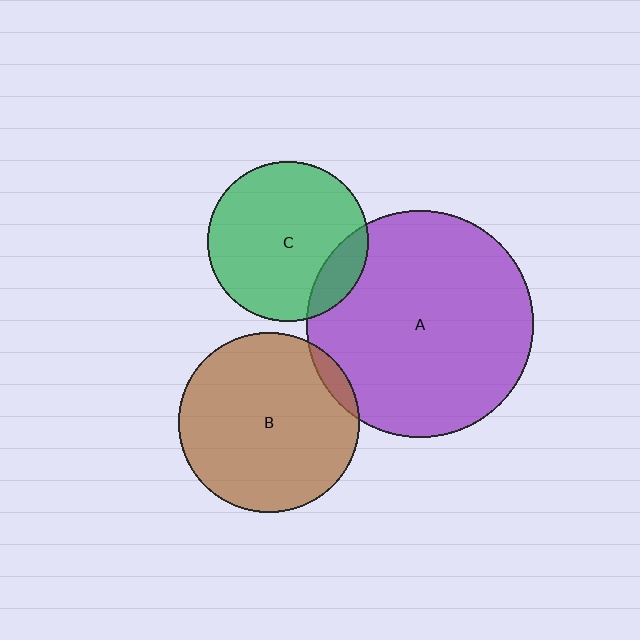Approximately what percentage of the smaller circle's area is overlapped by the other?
Approximately 5%.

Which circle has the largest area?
Circle A (purple).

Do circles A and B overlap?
Yes.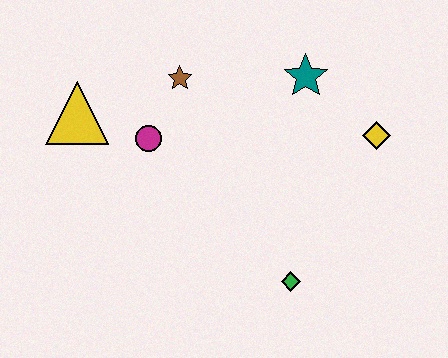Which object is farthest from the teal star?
The yellow triangle is farthest from the teal star.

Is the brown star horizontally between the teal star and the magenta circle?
Yes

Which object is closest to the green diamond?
The yellow diamond is closest to the green diamond.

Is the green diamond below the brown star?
Yes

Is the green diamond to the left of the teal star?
Yes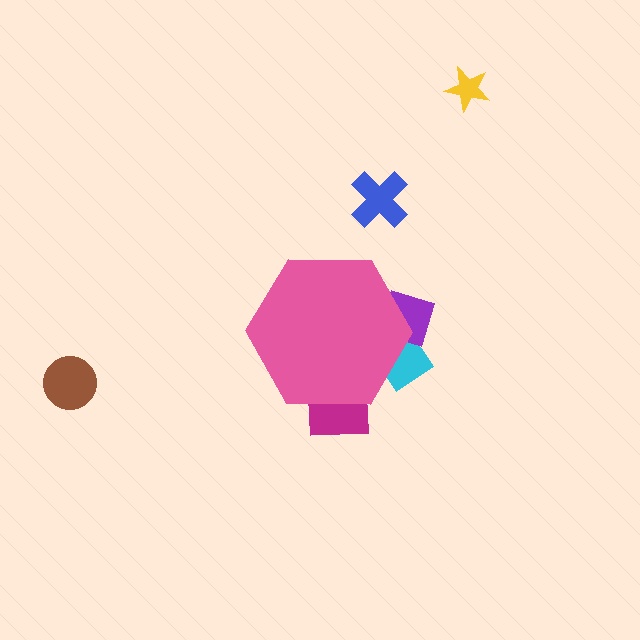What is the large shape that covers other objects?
A pink hexagon.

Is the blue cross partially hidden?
No, the blue cross is fully visible.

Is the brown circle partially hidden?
No, the brown circle is fully visible.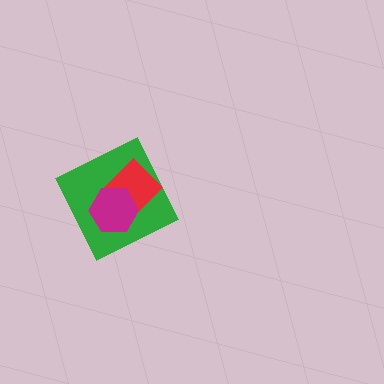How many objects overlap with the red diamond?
2 objects overlap with the red diamond.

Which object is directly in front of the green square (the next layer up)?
The red diamond is directly in front of the green square.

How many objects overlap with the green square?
2 objects overlap with the green square.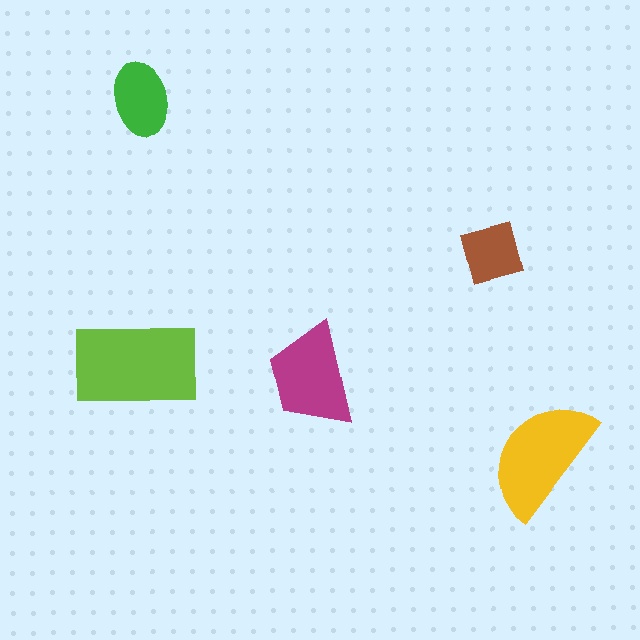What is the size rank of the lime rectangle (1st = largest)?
1st.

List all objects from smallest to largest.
The brown square, the green ellipse, the magenta trapezoid, the yellow semicircle, the lime rectangle.